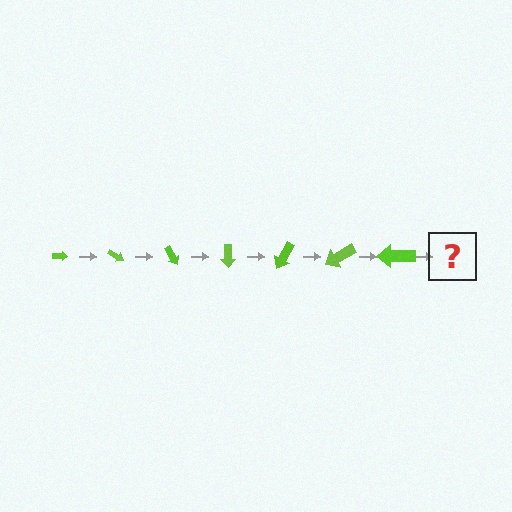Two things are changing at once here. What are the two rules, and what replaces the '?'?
The two rules are that the arrow grows larger each step and it rotates 30 degrees each step. The '?' should be an arrow, larger than the previous one and rotated 210 degrees from the start.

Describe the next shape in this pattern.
It should be an arrow, larger than the previous one and rotated 210 degrees from the start.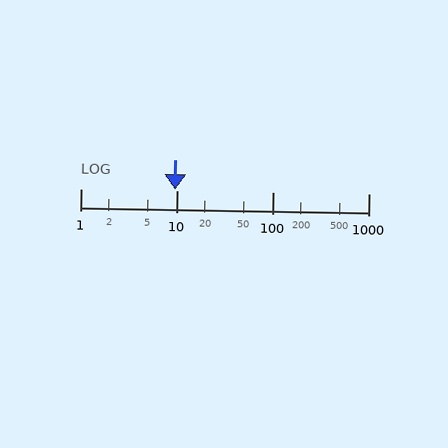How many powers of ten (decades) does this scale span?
The scale spans 3 decades, from 1 to 1000.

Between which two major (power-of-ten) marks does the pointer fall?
The pointer is between 1 and 10.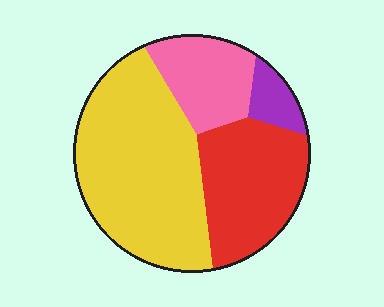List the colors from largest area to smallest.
From largest to smallest: yellow, red, pink, purple.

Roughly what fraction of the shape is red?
Red covers around 30% of the shape.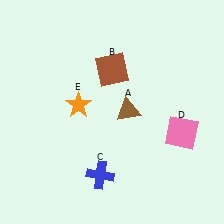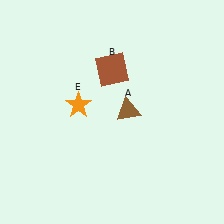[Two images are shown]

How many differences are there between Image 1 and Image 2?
There are 2 differences between the two images.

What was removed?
The blue cross (C), the pink square (D) were removed in Image 2.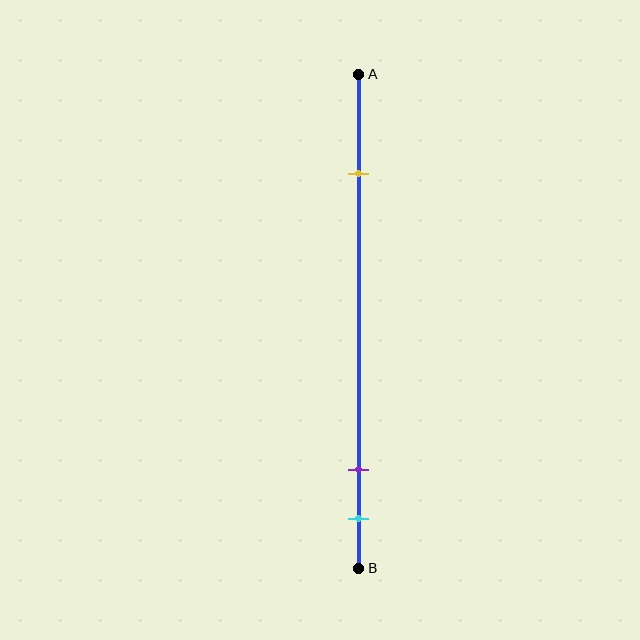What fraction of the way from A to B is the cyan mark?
The cyan mark is approximately 90% (0.9) of the way from A to B.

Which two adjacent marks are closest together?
The purple and cyan marks are the closest adjacent pair.